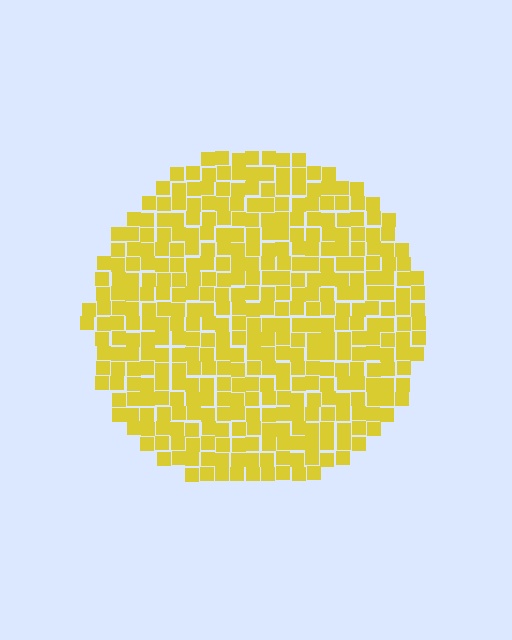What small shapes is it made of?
It is made of small squares.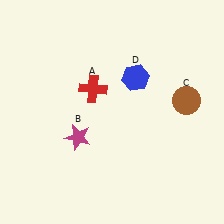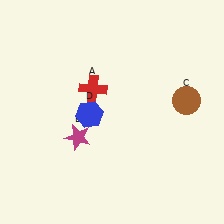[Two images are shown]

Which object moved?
The blue hexagon (D) moved left.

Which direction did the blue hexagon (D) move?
The blue hexagon (D) moved left.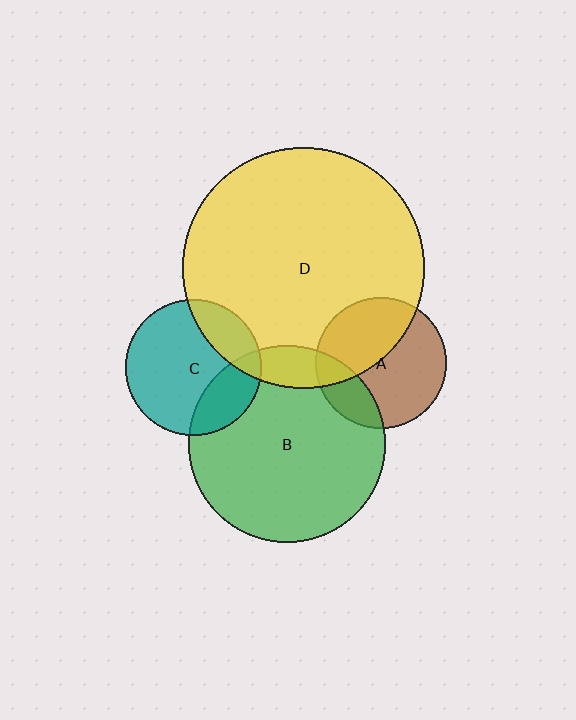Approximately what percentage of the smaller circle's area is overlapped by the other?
Approximately 25%.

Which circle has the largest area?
Circle D (yellow).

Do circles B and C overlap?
Yes.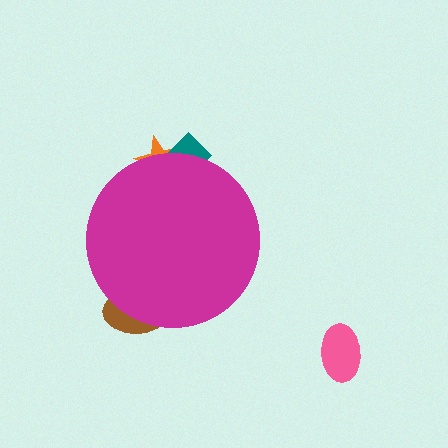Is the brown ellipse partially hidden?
Yes, the brown ellipse is partially hidden behind the magenta circle.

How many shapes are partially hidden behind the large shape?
3 shapes are partially hidden.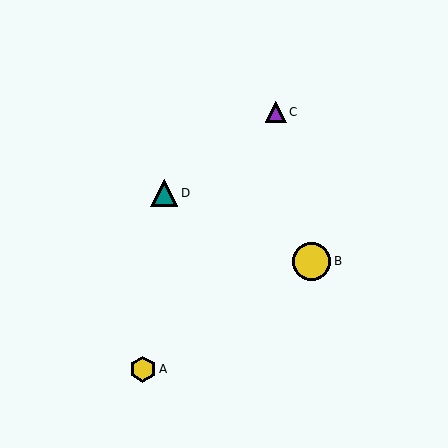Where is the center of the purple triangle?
The center of the purple triangle is at (276, 112).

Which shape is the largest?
The yellow circle (labeled B) is the largest.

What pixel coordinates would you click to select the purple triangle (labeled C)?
Click at (276, 112) to select the purple triangle C.